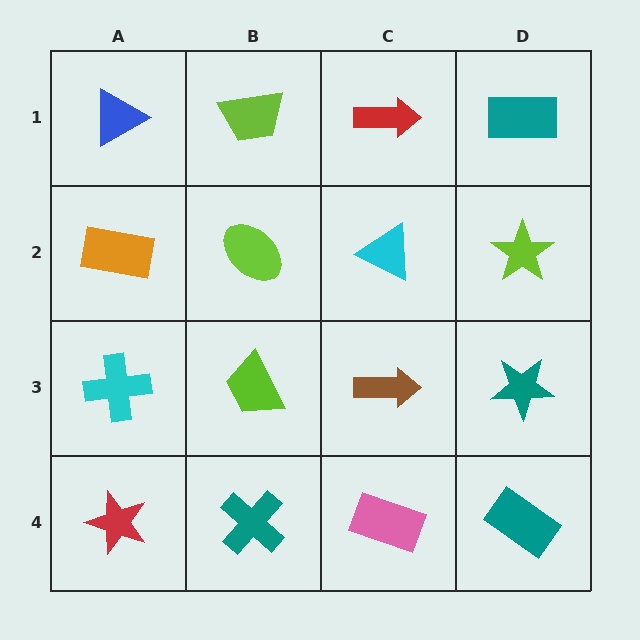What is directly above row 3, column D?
A lime star.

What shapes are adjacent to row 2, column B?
A lime trapezoid (row 1, column B), a lime trapezoid (row 3, column B), an orange rectangle (row 2, column A), a cyan triangle (row 2, column C).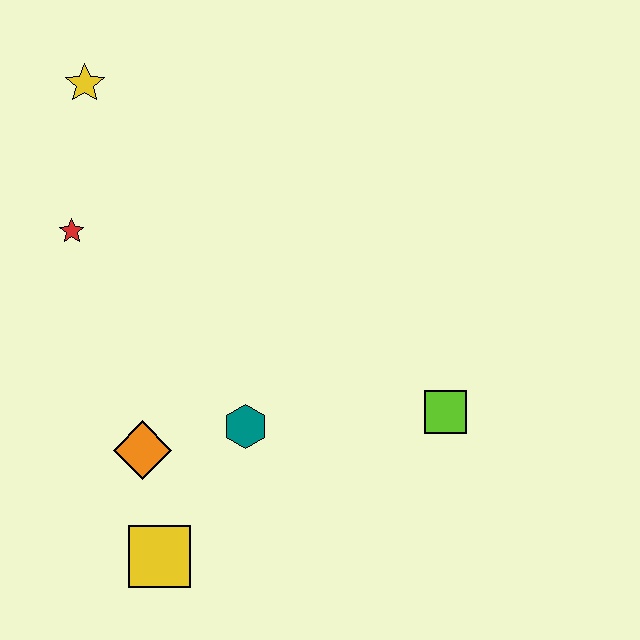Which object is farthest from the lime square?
The yellow star is farthest from the lime square.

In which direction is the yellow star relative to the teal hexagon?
The yellow star is above the teal hexagon.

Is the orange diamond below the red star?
Yes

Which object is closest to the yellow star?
The red star is closest to the yellow star.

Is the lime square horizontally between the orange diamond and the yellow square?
No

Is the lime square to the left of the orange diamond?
No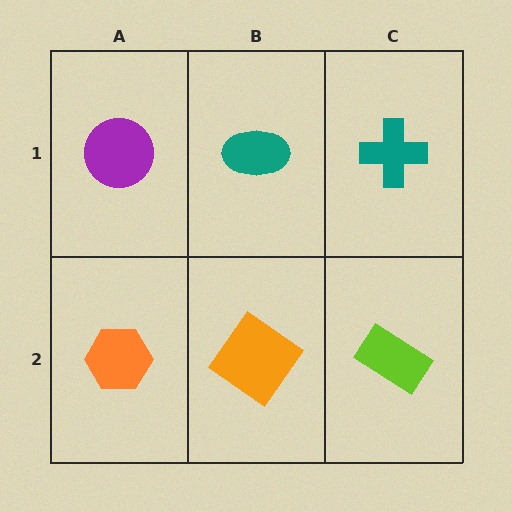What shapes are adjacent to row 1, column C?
A lime rectangle (row 2, column C), a teal ellipse (row 1, column B).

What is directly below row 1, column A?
An orange hexagon.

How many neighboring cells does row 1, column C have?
2.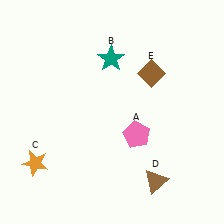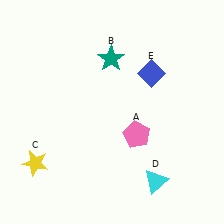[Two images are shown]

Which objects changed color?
C changed from orange to yellow. D changed from brown to cyan. E changed from brown to blue.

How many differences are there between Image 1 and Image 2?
There are 3 differences between the two images.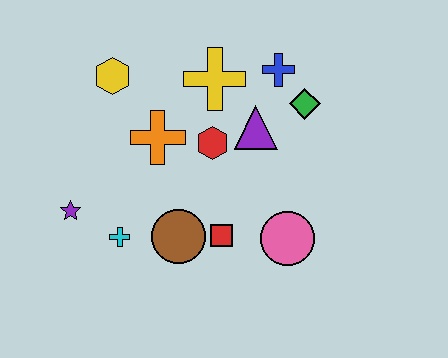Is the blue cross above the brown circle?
Yes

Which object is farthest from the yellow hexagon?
The pink circle is farthest from the yellow hexagon.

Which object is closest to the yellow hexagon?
The orange cross is closest to the yellow hexagon.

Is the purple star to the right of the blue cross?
No